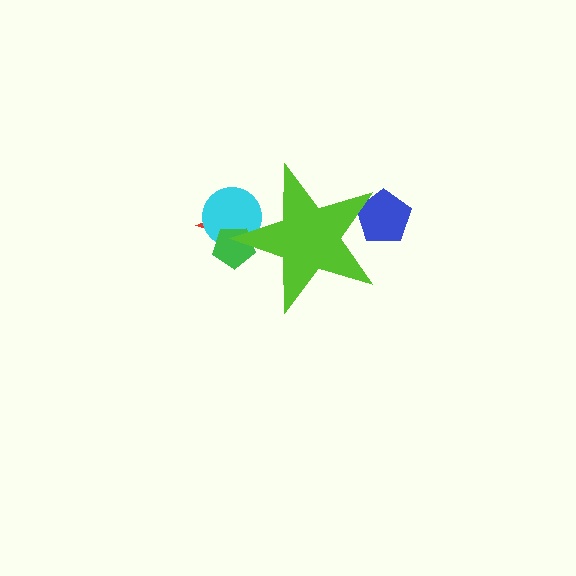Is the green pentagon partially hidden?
Yes, the green pentagon is partially hidden behind the lime star.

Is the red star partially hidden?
Yes, the red star is partially hidden behind the lime star.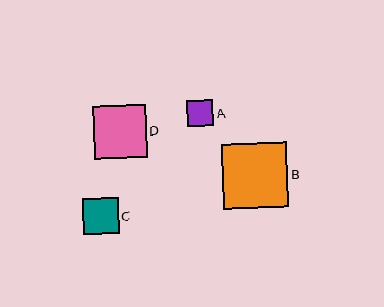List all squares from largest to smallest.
From largest to smallest: B, D, C, A.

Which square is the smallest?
Square A is the smallest with a size of approximately 26 pixels.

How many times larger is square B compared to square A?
Square B is approximately 2.5 times the size of square A.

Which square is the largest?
Square B is the largest with a size of approximately 65 pixels.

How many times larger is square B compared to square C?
Square B is approximately 1.8 times the size of square C.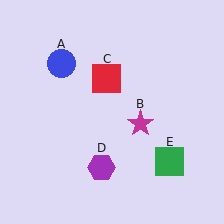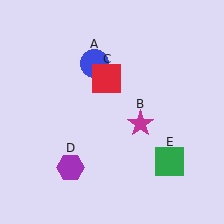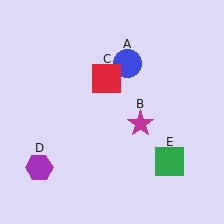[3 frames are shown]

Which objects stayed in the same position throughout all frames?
Magenta star (object B) and red square (object C) and green square (object E) remained stationary.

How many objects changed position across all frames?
2 objects changed position: blue circle (object A), purple hexagon (object D).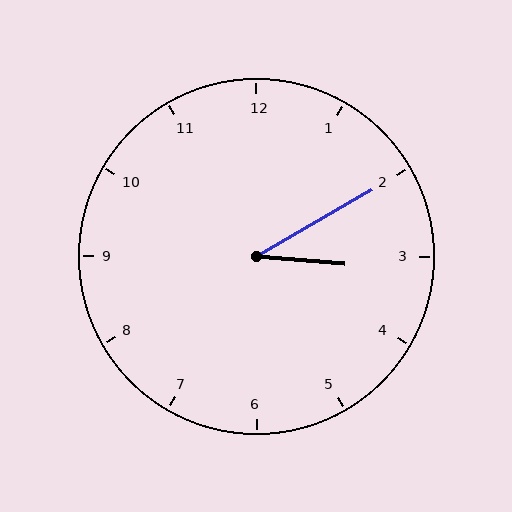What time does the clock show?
3:10.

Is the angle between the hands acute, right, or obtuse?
It is acute.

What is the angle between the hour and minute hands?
Approximately 35 degrees.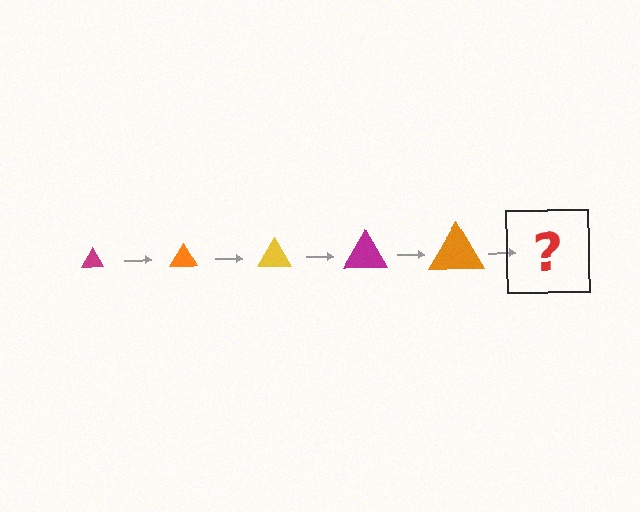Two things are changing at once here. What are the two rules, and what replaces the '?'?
The two rules are that the triangle grows larger each step and the color cycles through magenta, orange, and yellow. The '?' should be a yellow triangle, larger than the previous one.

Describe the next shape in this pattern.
It should be a yellow triangle, larger than the previous one.